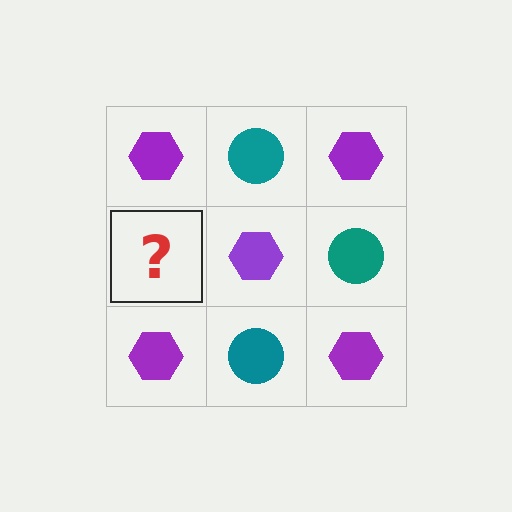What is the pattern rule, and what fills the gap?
The rule is that it alternates purple hexagon and teal circle in a checkerboard pattern. The gap should be filled with a teal circle.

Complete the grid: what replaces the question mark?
The question mark should be replaced with a teal circle.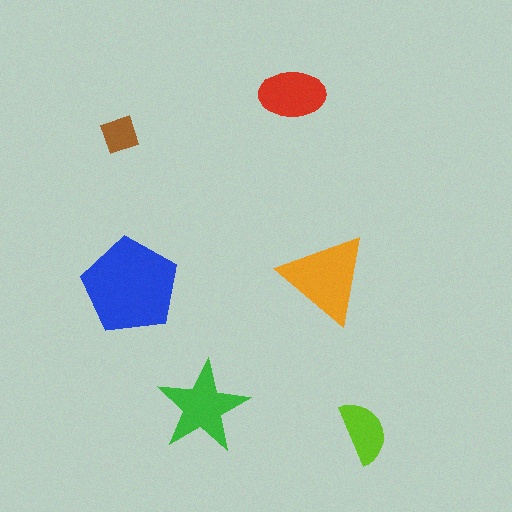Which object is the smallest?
The brown diamond.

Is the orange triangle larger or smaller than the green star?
Larger.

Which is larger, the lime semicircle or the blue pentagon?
The blue pentagon.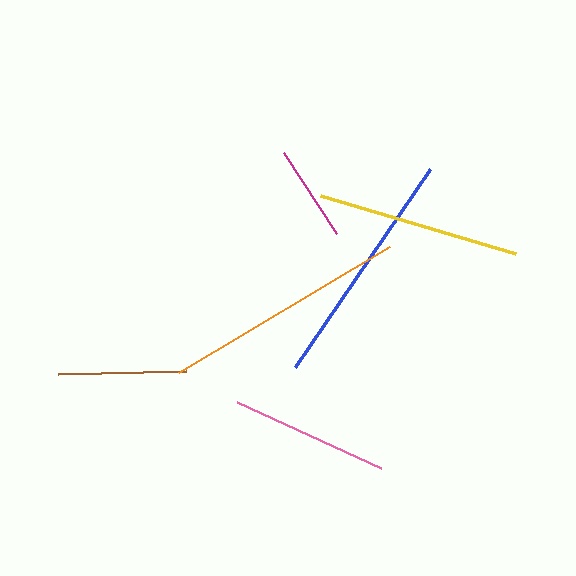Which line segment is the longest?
The orange line is the longest at approximately 246 pixels.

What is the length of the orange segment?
The orange segment is approximately 246 pixels long.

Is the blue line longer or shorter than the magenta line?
The blue line is longer than the magenta line.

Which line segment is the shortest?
The magenta line is the shortest at approximately 97 pixels.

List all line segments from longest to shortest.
From longest to shortest: orange, blue, yellow, pink, brown, magenta.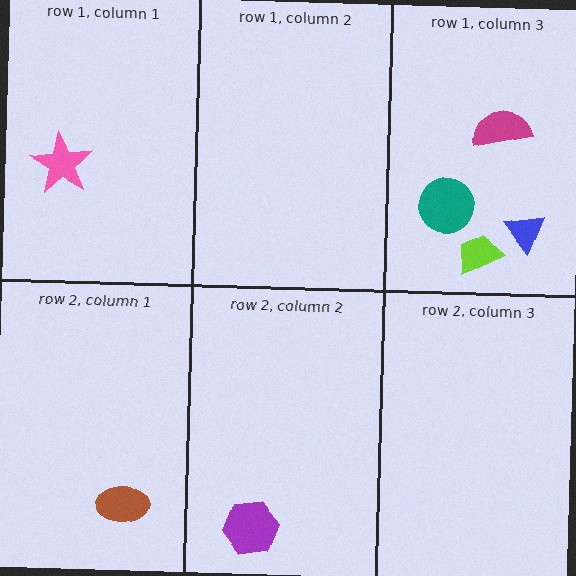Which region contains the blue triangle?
The row 1, column 3 region.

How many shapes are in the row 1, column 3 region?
4.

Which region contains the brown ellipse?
The row 2, column 1 region.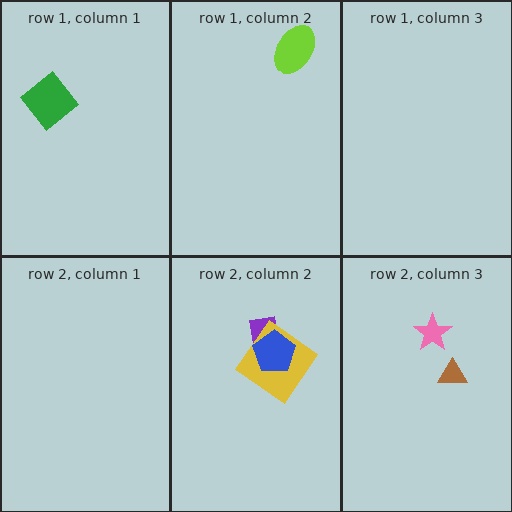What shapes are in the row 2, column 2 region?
The purple rectangle, the yellow diamond, the blue pentagon.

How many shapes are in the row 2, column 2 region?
3.